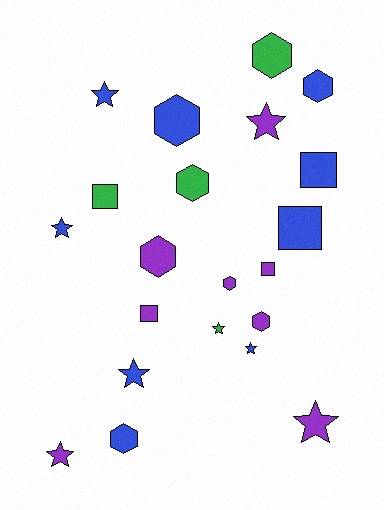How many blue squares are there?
There are 2 blue squares.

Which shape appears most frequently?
Hexagon, with 8 objects.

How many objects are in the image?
There are 21 objects.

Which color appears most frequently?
Blue, with 9 objects.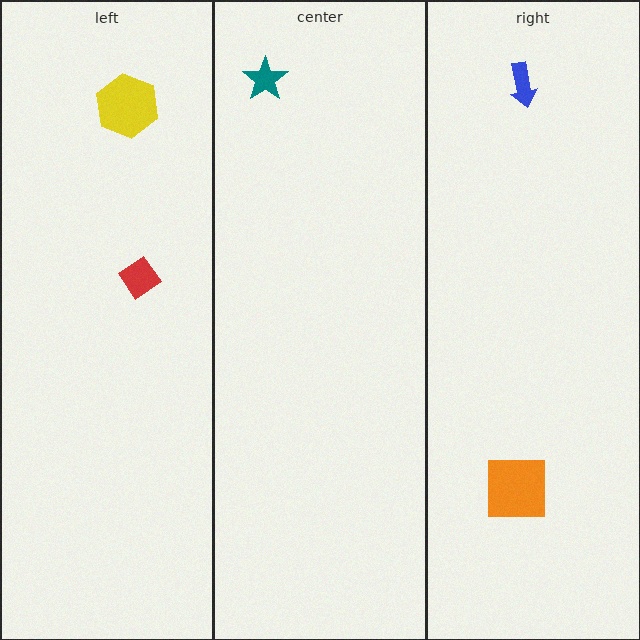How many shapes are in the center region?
1.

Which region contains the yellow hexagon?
The left region.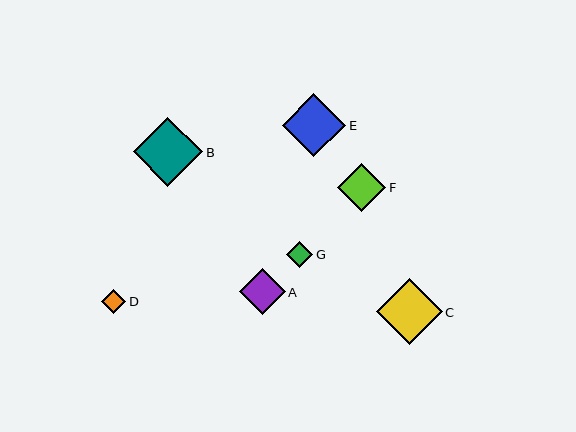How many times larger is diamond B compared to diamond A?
Diamond B is approximately 1.5 times the size of diamond A.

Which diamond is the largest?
Diamond B is the largest with a size of approximately 70 pixels.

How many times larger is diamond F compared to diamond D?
Diamond F is approximately 2.0 times the size of diamond D.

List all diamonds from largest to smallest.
From largest to smallest: B, C, E, F, A, G, D.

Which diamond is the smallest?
Diamond D is the smallest with a size of approximately 24 pixels.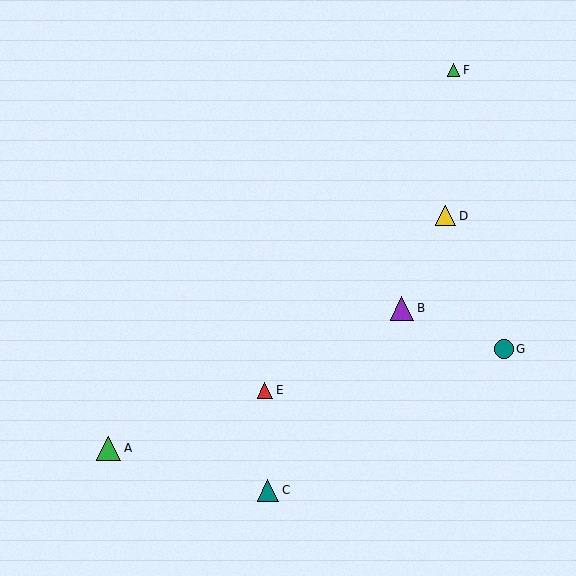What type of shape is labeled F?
Shape F is a green triangle.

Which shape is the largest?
The green triangle (labeled A) is the largest.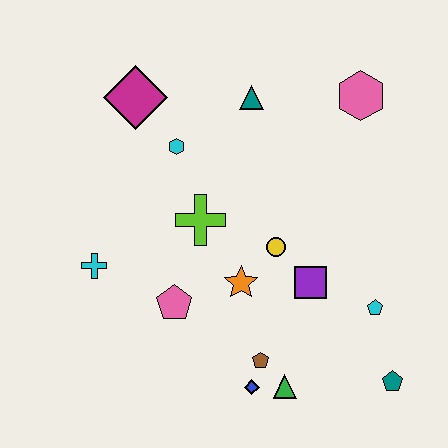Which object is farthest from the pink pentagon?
The pink hexagon is farthest from the pink pentagon.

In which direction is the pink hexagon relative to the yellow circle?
The pink hexagon is above the yellow circle.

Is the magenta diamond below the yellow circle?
No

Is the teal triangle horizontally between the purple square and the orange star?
Yes